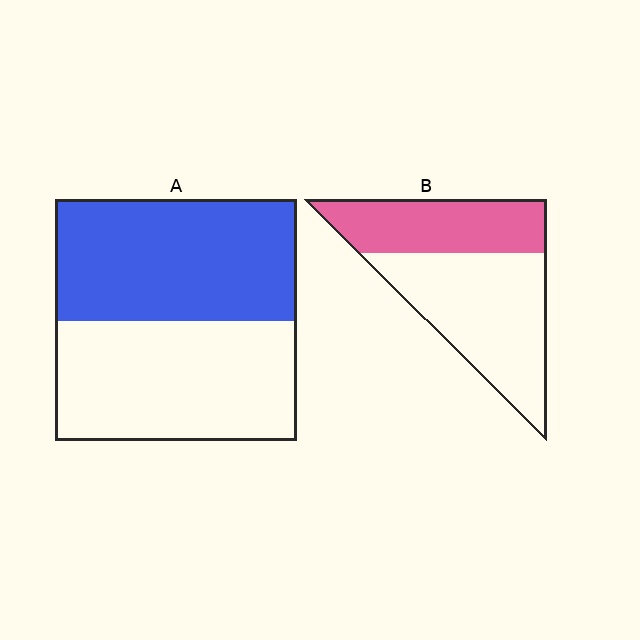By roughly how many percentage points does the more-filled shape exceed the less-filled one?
By roughly 10 percentage points (A over B).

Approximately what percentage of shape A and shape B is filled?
A is approximately 50% and B is approximately 40%.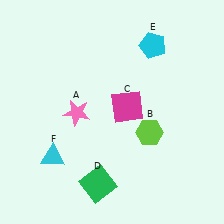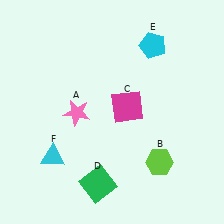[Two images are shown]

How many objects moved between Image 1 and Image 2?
1 object moved between the two images.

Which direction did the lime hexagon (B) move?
The lime hexagon (B) moved down.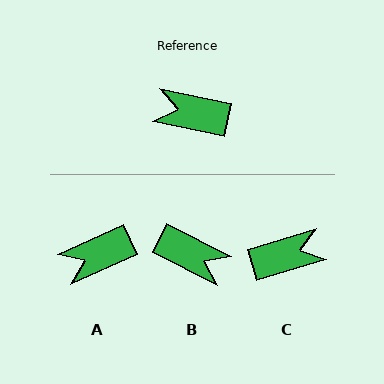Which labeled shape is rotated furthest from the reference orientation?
B, about 165 degrees away.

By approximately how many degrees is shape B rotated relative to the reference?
Approximately 165 degrees counter-clockwise.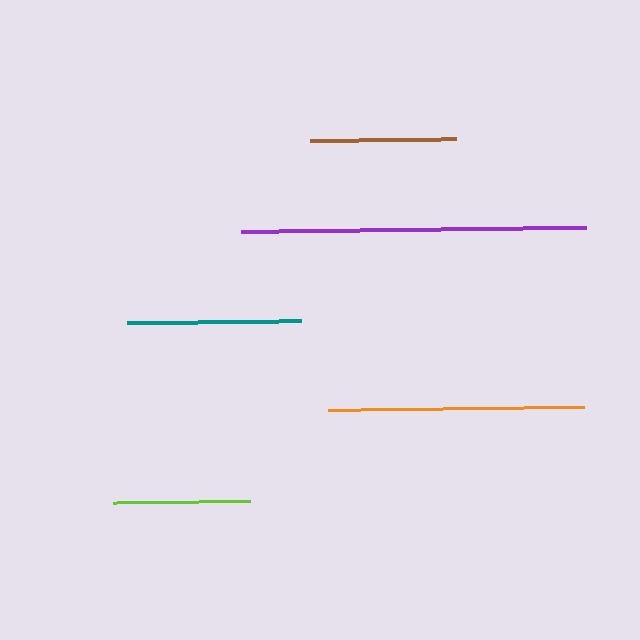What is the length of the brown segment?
The brown segment is approximately 146 pixels long.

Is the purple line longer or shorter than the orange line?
The purple line is longer than the orange line.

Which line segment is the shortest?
The lime line is the shortest at approximately 137 pixels.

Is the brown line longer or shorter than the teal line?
The teal line is longer than the brown line.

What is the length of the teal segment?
The teal segment is approximately 174 pixels long.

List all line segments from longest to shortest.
From longest to shortest: purple, orange, teal, brown, lime.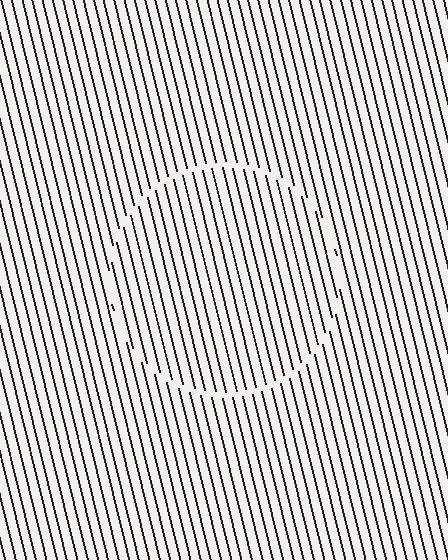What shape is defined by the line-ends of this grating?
An illusory circle. The interior of the shape contains the same grating, shifted by half a period — the contour is defined by the phase discontinuity where line-ends from the inner and outer gratings abut.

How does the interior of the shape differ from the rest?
The interior of the shape contains the same grating, shifted by half a period — the contour is defined by the phase discontinuity where line-ends from the inner and outer gratings abut.